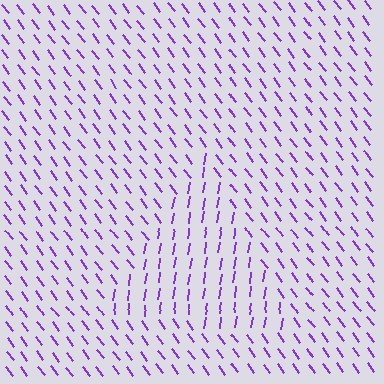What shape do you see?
I see a triangle.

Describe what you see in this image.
The image is filled with small purple line segments. A triangle region in the image has lines oriented differently from the surrounding lines, creating a visible texture boundary.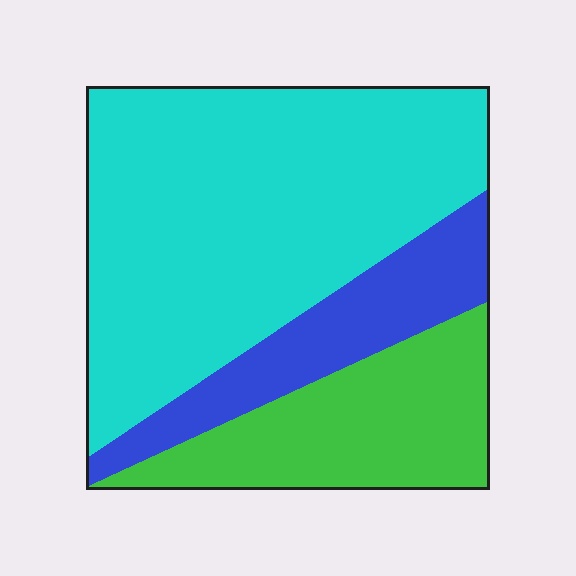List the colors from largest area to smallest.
From largest to smallest: cyan, green, blue.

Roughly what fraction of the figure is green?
Green covers about 25% of the figure.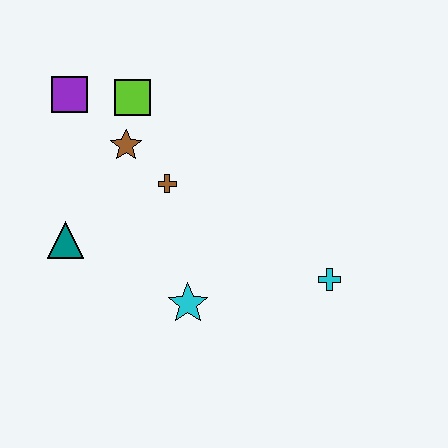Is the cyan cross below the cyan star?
No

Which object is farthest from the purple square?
The cyan cross is farthest from the purple square.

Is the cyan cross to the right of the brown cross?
Yes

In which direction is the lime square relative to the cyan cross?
The lime square is to the left of the cyan cross.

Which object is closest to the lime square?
The brown star is closest to the lime square.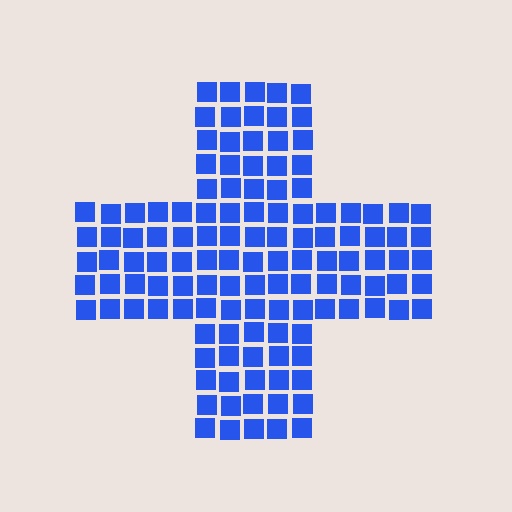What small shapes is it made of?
It is made of small squares.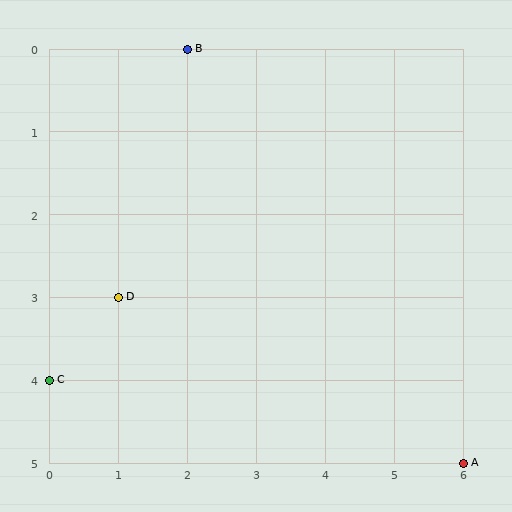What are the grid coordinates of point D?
Point D is at grid coordinates (1, 3).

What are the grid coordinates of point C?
Point C is at grid coordinates (0, 4).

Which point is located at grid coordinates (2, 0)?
Point B is at (2, 0).